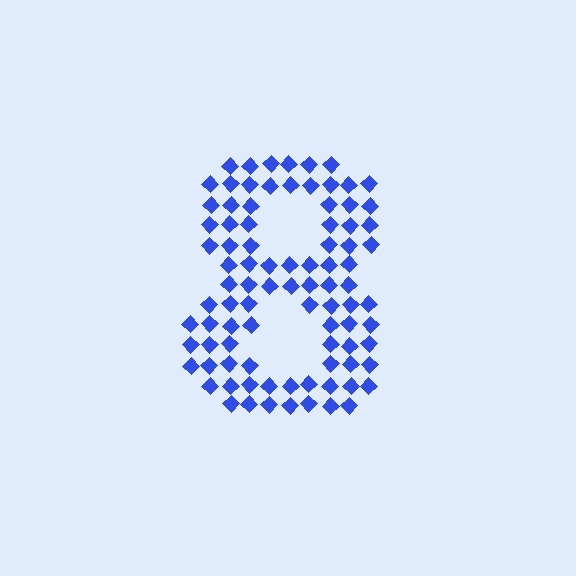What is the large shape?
The large shape is the digit 8.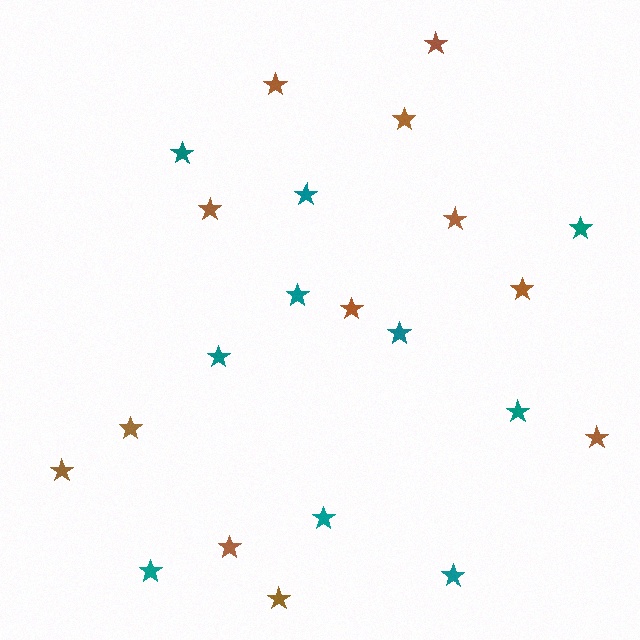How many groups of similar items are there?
There are 2 groups: one group of brown stars (12) and one group of teal stars (10).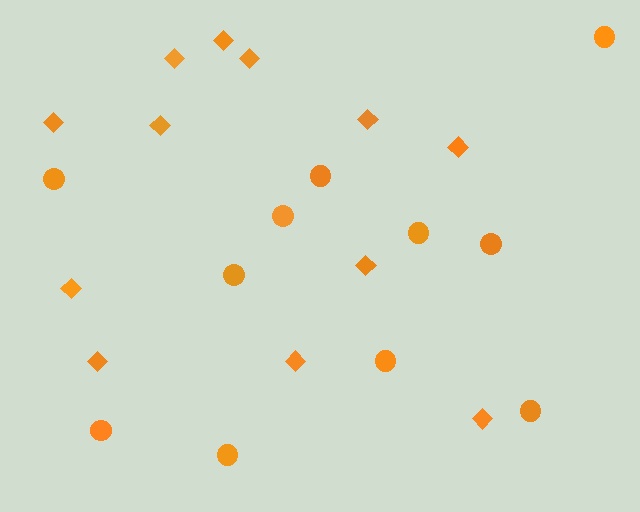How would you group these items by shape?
There are 2 groups: one group of circles (11) and one group of diamonds (12).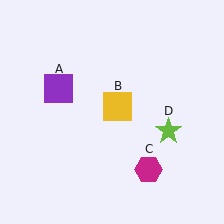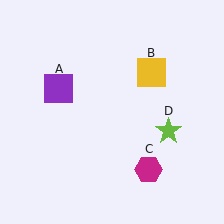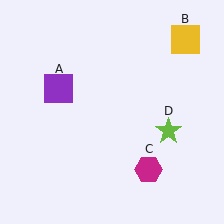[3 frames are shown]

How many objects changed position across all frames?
1 object changed position: yellow square (object B).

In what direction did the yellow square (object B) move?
The yellow square (object B) moved up and to the right.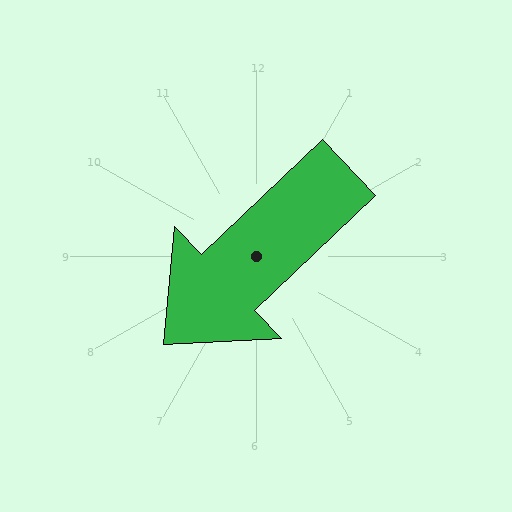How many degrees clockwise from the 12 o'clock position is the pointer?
Approximately 226 degrees.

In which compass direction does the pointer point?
Southwest.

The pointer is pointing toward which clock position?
Roughly 8 o'clock.